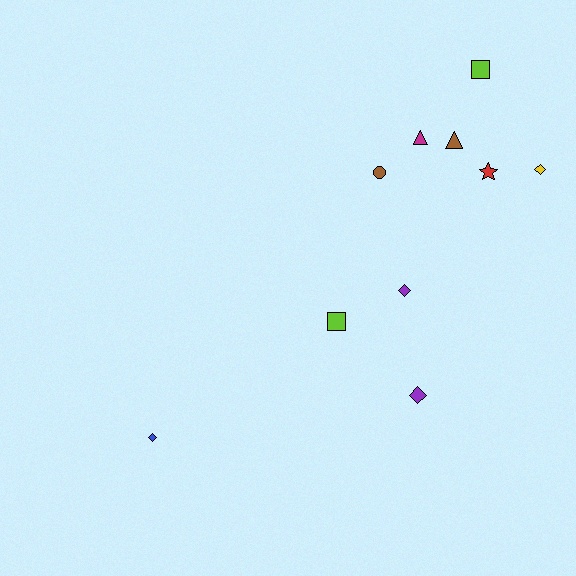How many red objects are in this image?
There is 1 red object.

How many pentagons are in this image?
There are no pentagons.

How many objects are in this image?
There are 10 objects.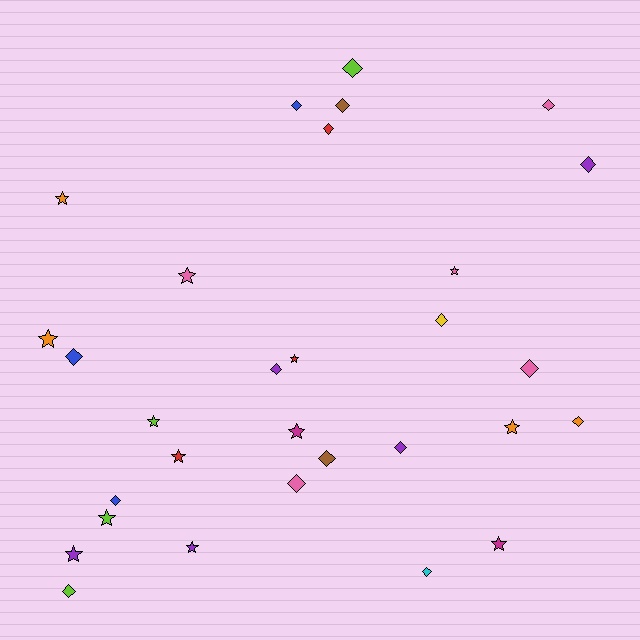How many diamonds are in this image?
There are 17 diamonds.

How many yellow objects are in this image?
There is 1 yellow object.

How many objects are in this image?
There are 30 objects.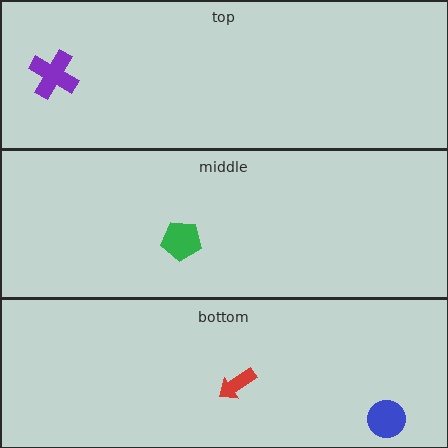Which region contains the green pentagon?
The middle region.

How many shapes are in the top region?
1.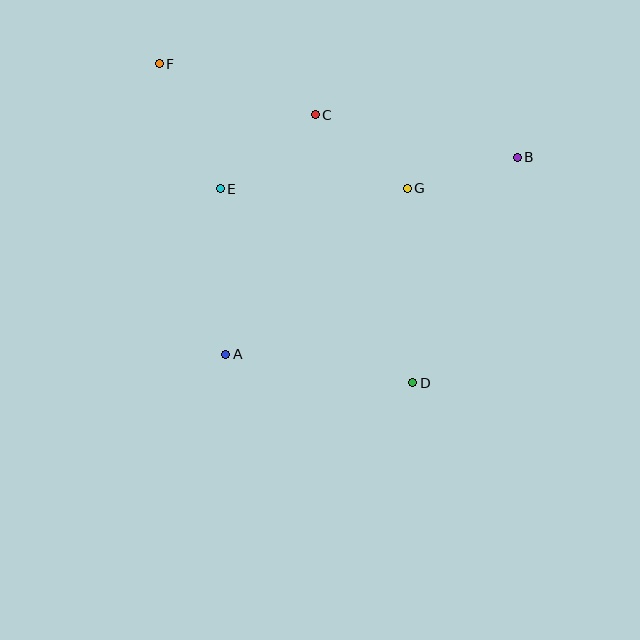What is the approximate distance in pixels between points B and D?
The distance between B and D is approximately 248 pixels.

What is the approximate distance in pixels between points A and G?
The distance between A and G is approximately 246 pixels.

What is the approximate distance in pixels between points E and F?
The distance between E and F is approximately 139 pixels.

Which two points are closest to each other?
Points B and G are closest to each other.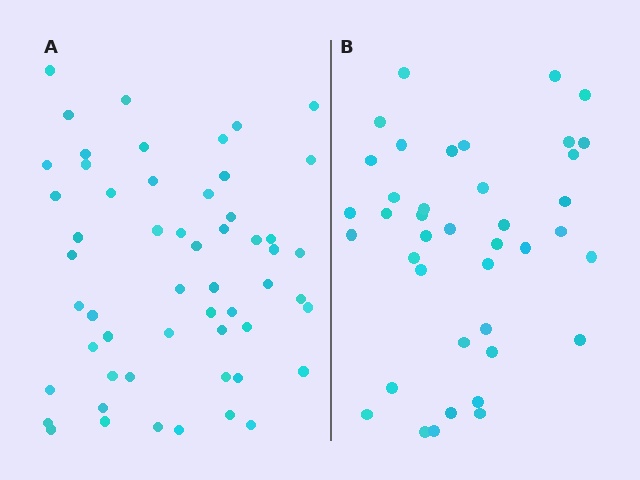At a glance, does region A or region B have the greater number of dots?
Region A (the left region) has more dots.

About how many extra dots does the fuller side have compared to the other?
Region A has approximately 15 more dots than region B.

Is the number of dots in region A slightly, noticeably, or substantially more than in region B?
Region A has noticeably more, but not dramatically so. The ratio is roughly 1.4 to 1.